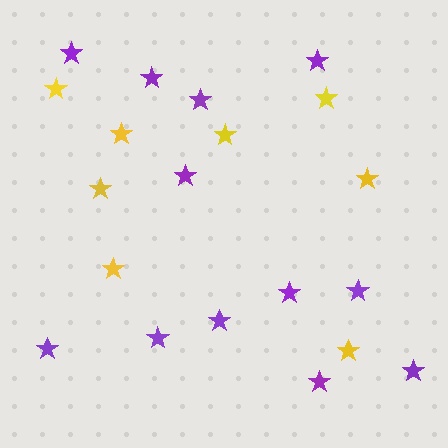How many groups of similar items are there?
There are 2 groups: one group of purple stars (12) and one group of yellow stars (8).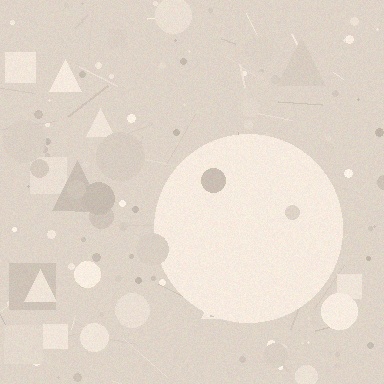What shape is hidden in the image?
A circle is hidden in the image.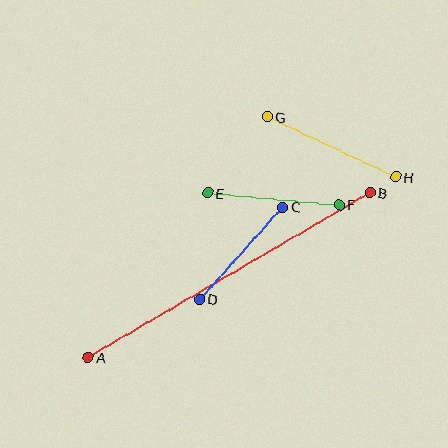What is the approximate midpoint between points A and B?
The midpoint is at approximately (229, 275) pixels.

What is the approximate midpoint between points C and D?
The midpoint is at approximately (241, 253) pixels.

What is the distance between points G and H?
The distance is approximately 141 pixels.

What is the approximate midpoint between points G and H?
The midpoint is at approximately (332, 147) pixels.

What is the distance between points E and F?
The distance is approximately 132 pixels.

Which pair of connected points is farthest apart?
Points A and B are farthest apart.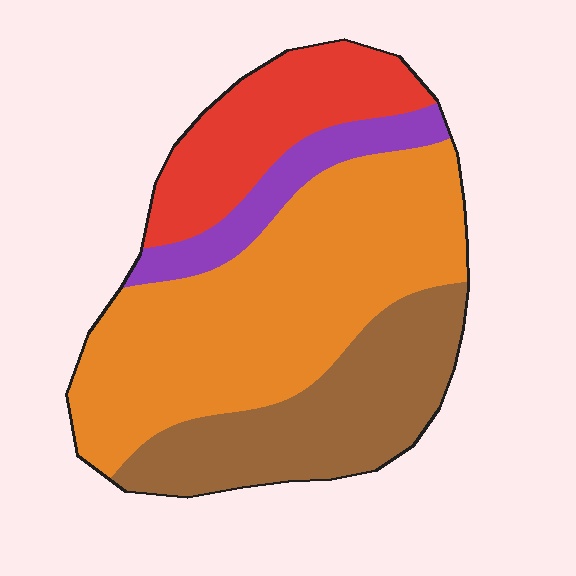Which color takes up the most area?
Orange, at roughly 45%.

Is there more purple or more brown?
Brown.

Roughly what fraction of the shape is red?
Red covers around 20% of the shape.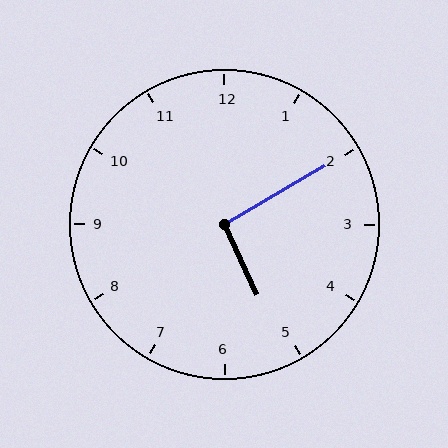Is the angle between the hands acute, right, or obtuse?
It is right.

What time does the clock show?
5:10.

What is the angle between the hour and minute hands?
Approximately 95 degrees.